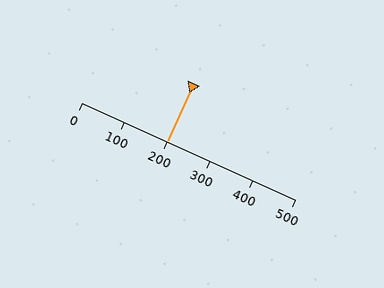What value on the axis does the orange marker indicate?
The marker indicates approximately 200.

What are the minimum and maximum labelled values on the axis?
The axis runs from 0 to 500.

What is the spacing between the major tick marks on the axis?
The major ticks are spaced 100 apart.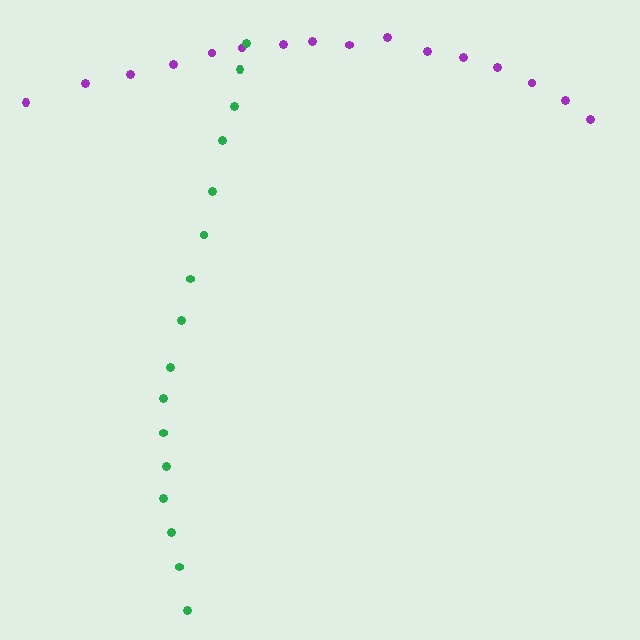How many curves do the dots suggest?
There are 2 distinct paths.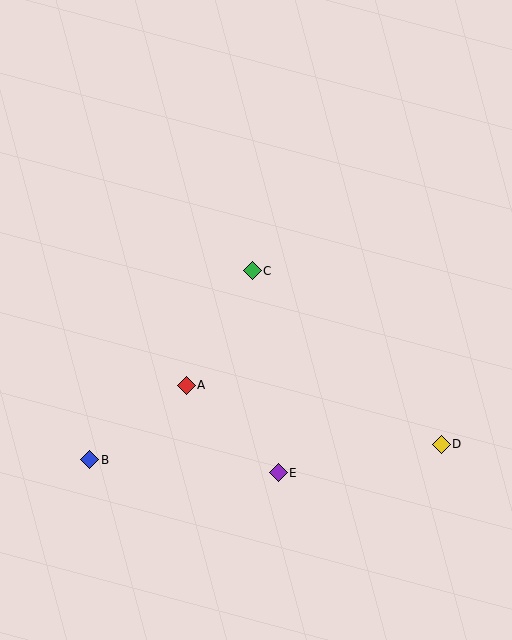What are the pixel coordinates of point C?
Point C is at (252, 271).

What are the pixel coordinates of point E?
Point E is at (278, 473).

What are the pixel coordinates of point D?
Point D is at (441, 444).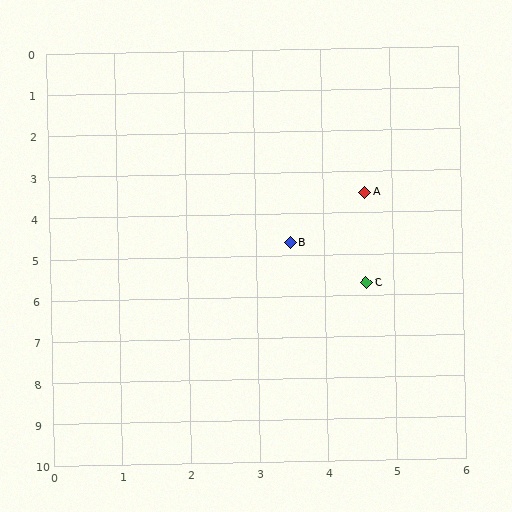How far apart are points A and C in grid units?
Points A and C are about 2.2 grid units apart.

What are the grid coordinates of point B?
Point B is at approximately (3.5, 4.7).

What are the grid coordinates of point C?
Point C is at approximately (4.6, 5.7).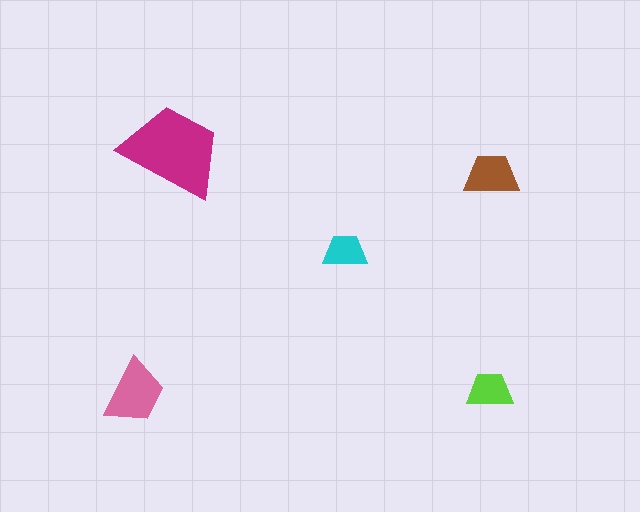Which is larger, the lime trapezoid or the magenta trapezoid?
The magenta one.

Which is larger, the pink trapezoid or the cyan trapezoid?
The pink one.